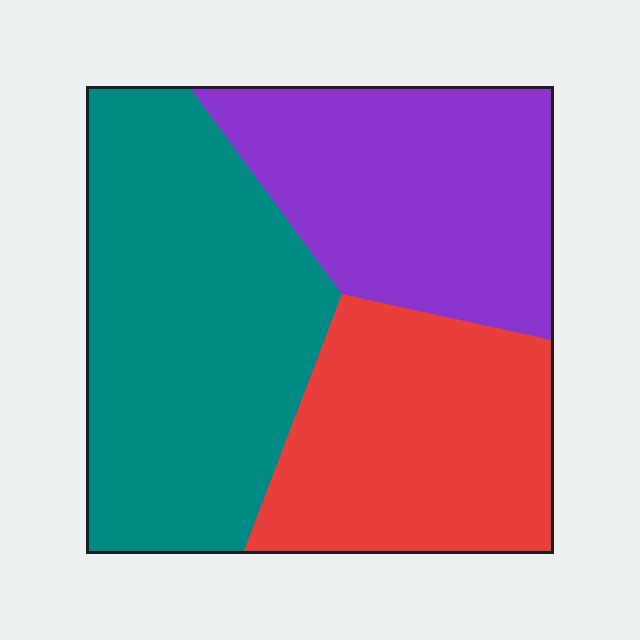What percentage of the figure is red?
Red takes up about one quarter (1/4) of the figure.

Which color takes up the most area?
Teal, at roughly 40%.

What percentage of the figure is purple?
Purple covers around 30% of the figure.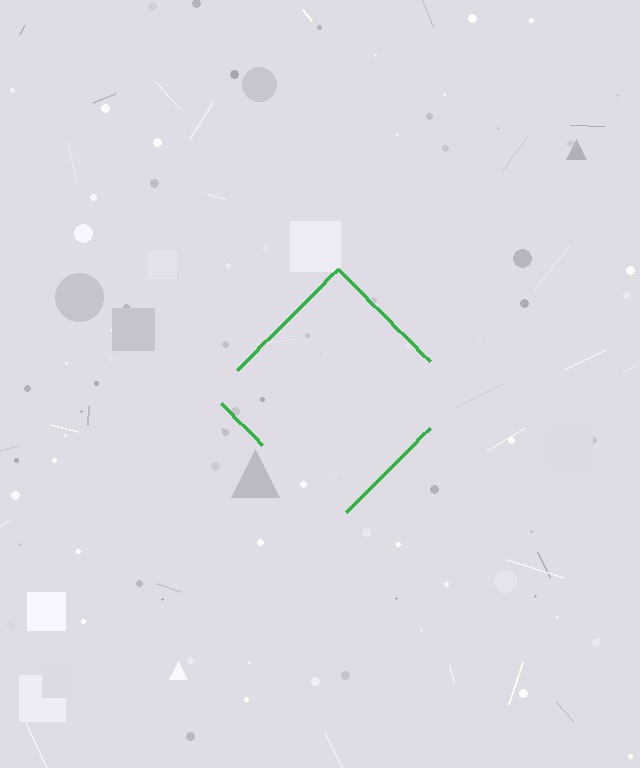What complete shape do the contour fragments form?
The contour fragments form a diamond.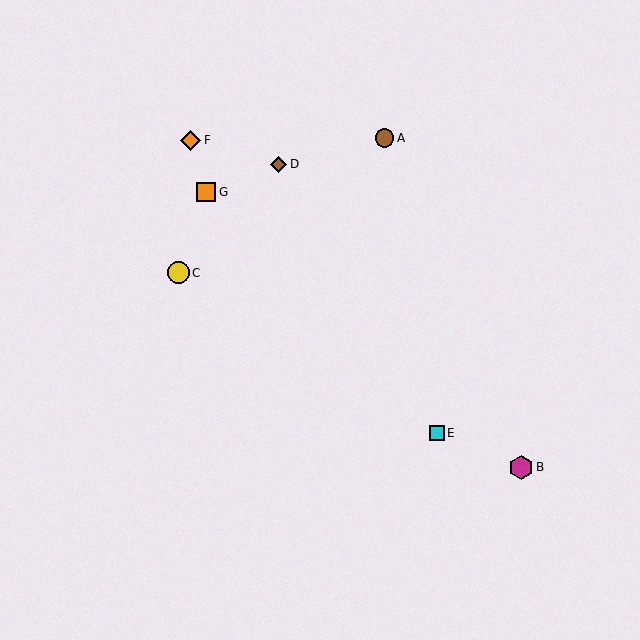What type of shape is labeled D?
Shape D is a brown diamond.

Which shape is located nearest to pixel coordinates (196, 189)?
The orange square (labeled G) at (206, 192) is nearest to that location.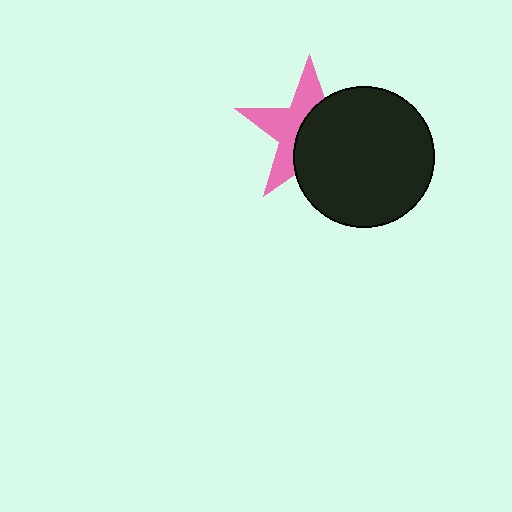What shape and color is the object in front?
The object in front is a black circle.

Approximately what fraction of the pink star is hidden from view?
Roughly 54% of the pink star is hidden behind the black circle.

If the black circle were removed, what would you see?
You would see the complete pink star.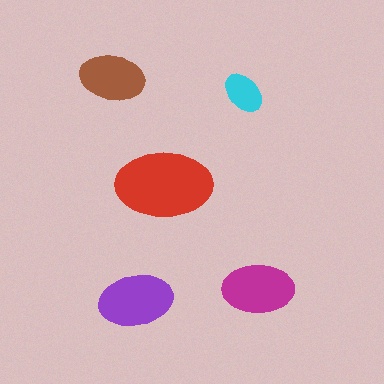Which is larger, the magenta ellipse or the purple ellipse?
The purple one.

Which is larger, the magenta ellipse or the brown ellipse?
The magenta one.